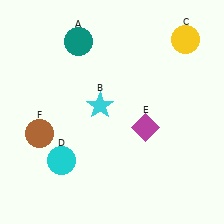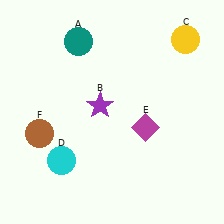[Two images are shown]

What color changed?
The star (B) changed from cyan in Image 1 to purple in Image 2.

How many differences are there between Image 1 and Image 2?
There is 1 difference between the two images.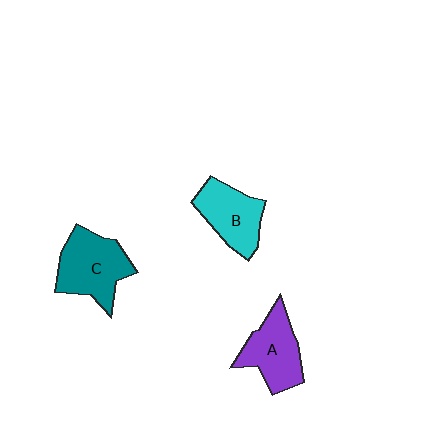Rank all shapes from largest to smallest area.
From largest to smallest: C (teal), A (purple), B (cyan).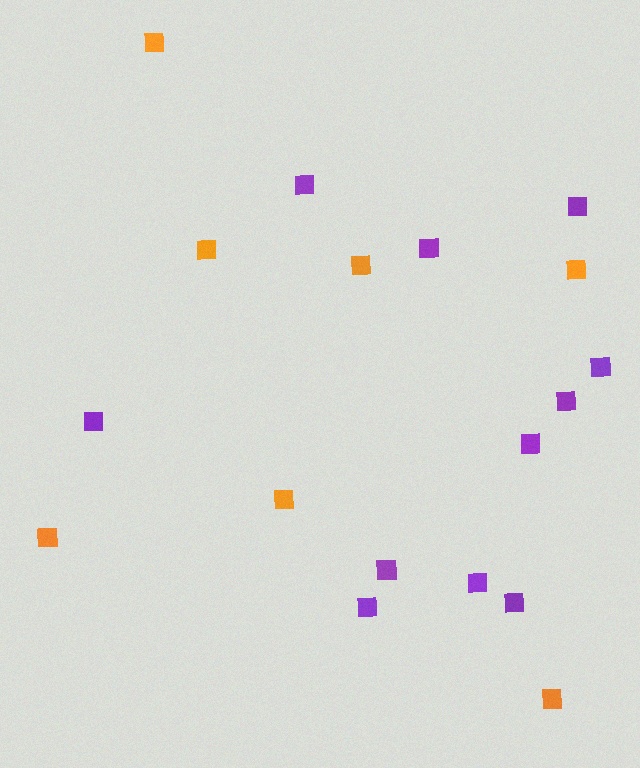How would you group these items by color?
There are 2 groups: one group of purple squares (11) and one group of orange squares (7).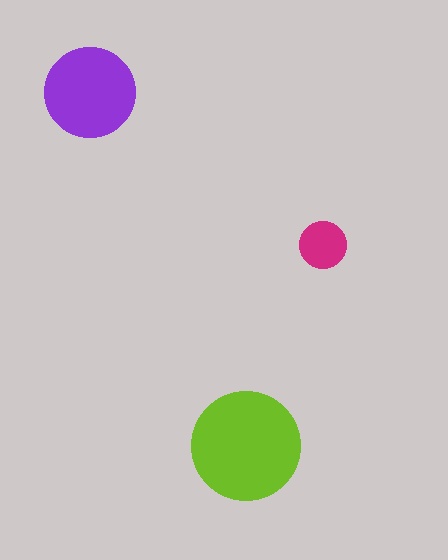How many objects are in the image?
There are 3 objects in the image.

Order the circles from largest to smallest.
the lime one, the purple one, the magenta one.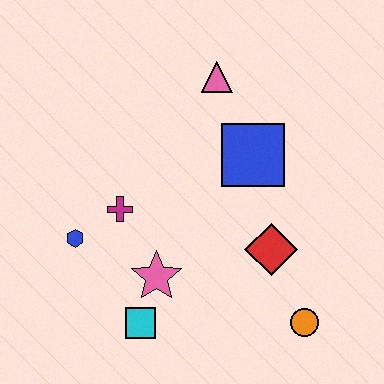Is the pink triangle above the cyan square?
Yes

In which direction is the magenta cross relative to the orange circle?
The magenta cross is to the left of the orange circle.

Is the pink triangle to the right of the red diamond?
No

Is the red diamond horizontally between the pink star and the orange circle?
Yes